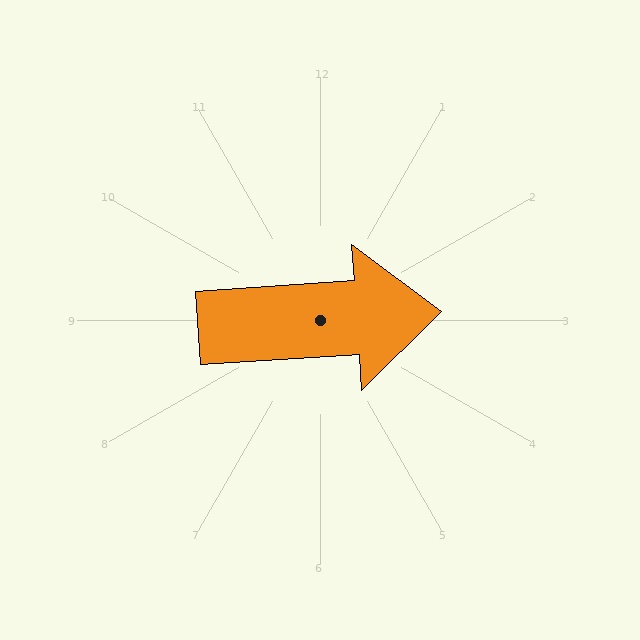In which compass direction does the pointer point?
East.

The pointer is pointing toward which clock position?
Roughly 3 o'clock.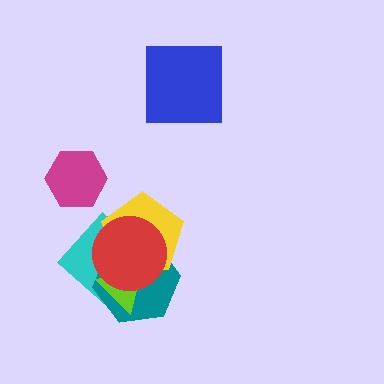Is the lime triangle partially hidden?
Yes, it is partially covered by another shape.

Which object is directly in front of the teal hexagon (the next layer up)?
The lime triangle is directly in front of the teal hexagon.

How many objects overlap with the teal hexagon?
4 objects overlap with the teal hexagon.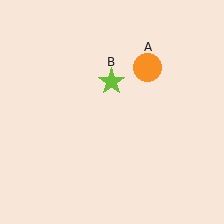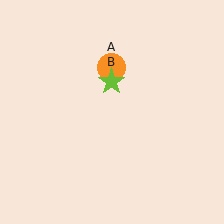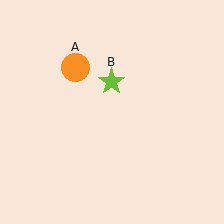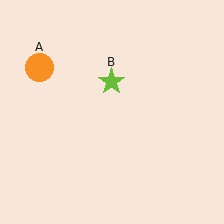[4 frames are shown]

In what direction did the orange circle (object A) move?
The orange circle (object A) moved left.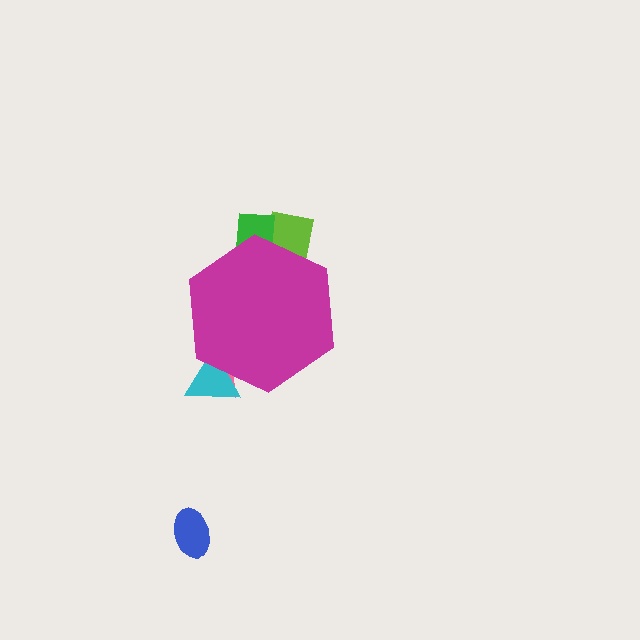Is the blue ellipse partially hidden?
No, the blue ellipse is fully visible.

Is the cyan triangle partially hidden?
Yes, the cyan triangle is partially hidden behind the magenta hexagon.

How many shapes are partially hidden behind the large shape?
4 shapes are partially hidden.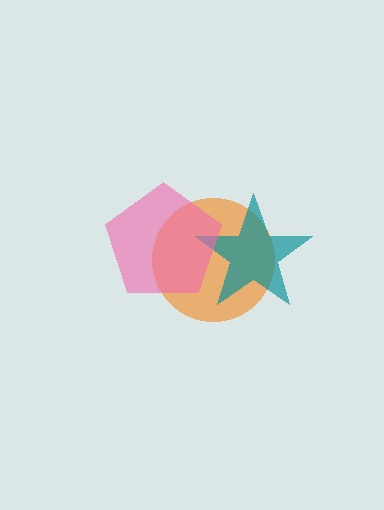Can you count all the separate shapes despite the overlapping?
Yes, there are 3 separate shapes.